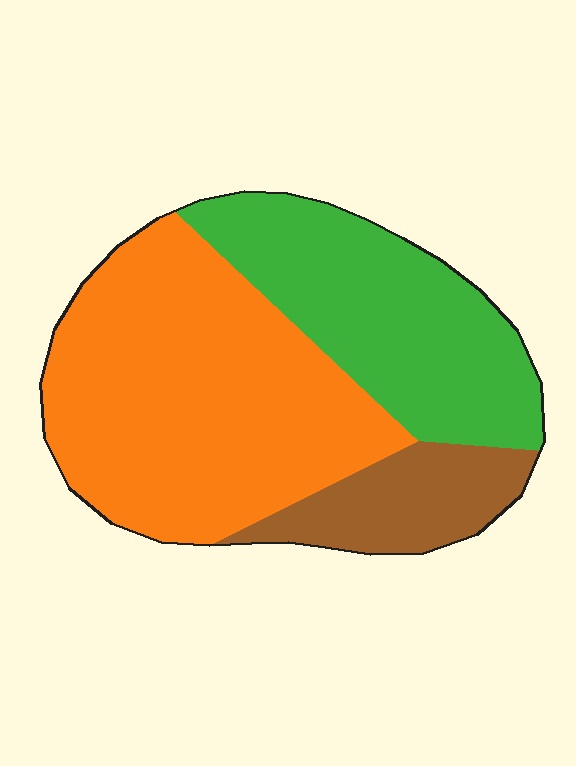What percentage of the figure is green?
Green covers roughly 35% of the figure.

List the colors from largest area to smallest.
From largest to smallest: orange, green, brown.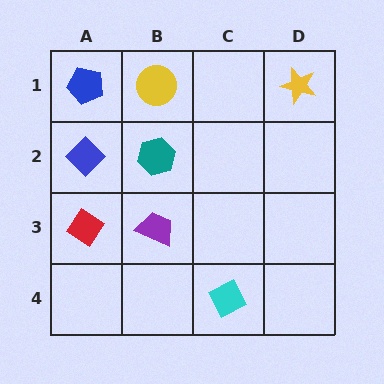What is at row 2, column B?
A teal hexagon.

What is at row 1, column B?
A yellow circle.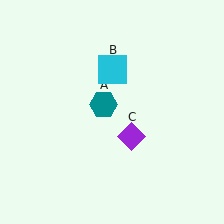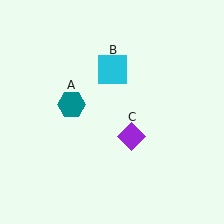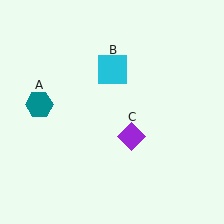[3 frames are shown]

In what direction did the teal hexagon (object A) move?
The teal hexagon (object A) moved left.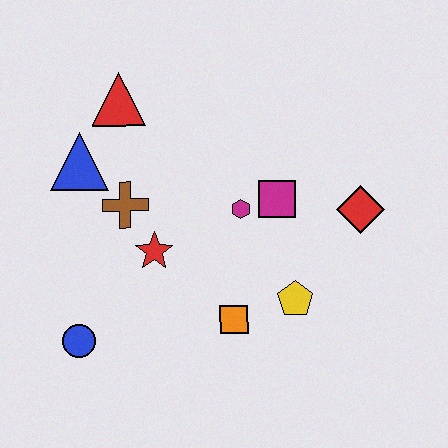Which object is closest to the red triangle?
The blue triangle is closest to the red triangle.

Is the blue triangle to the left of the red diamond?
Yes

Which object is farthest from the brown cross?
The red diamond is farthest from the brown cross.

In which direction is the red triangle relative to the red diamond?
The red triangle is to the left of the red diamond.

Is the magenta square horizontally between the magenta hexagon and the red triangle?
No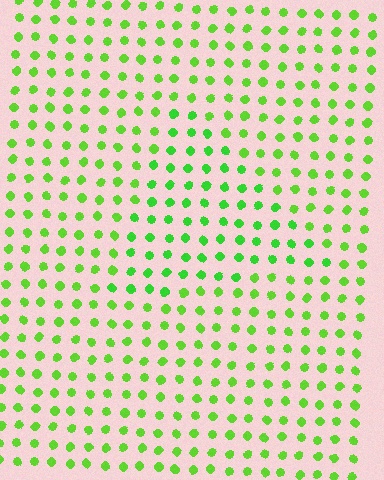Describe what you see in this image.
The image is filled with small lime elements in a uniform arrangement. A triangle-shaped region is visible where the elements are tinted to a slightly different hue, forming a subtle color boundary.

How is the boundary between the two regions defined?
The boundary is defined purely by a slight shift in hue (about 17 degrees). Spacing, size, and orientation are identical on both sides.